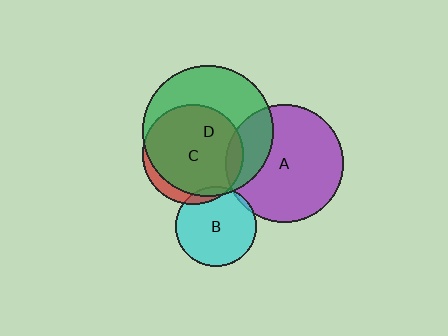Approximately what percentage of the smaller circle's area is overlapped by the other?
Approximately 5%.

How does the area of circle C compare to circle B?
Approximately 1.6 times.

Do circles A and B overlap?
Yes.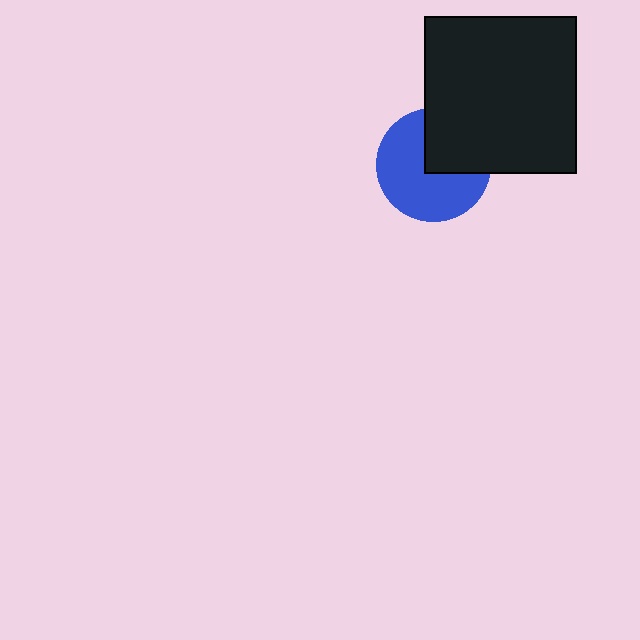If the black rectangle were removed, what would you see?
You would see the complete blue circle.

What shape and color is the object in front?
The object in front is a black rectangle.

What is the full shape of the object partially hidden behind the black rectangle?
The partially hidden object is a blue circle.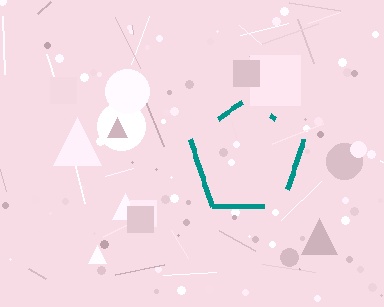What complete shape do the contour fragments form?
The contour fragments form a pentagon.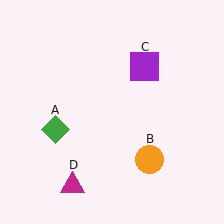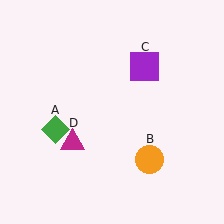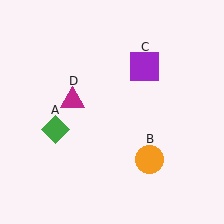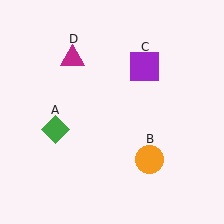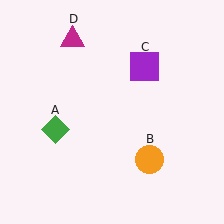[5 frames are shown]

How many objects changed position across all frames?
1 object changed position: magenta triangle (object D).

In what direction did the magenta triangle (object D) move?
The magenta triangle (object D) moved up.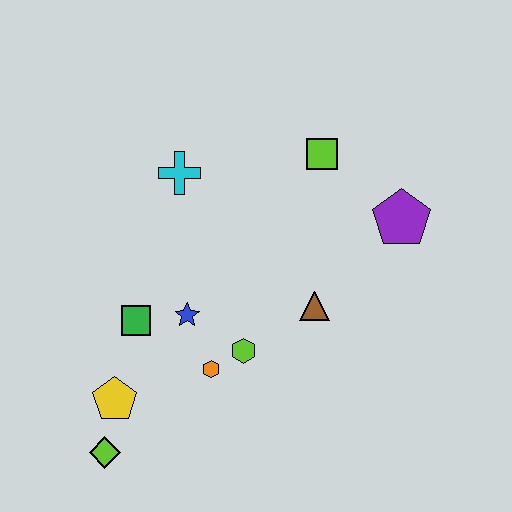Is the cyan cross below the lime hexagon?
No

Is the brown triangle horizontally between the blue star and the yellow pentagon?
No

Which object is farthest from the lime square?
The lime diamond is farthest from the lime square.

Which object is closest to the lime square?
The purple pentagon is closest to the lime square.